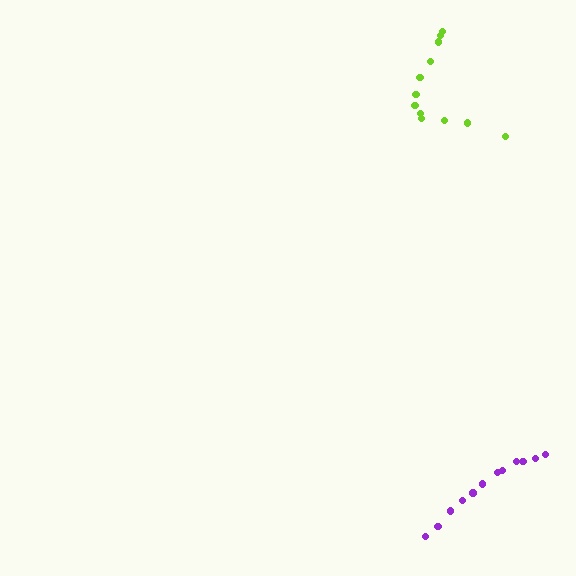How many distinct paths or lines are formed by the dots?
There are 2 distinct paths.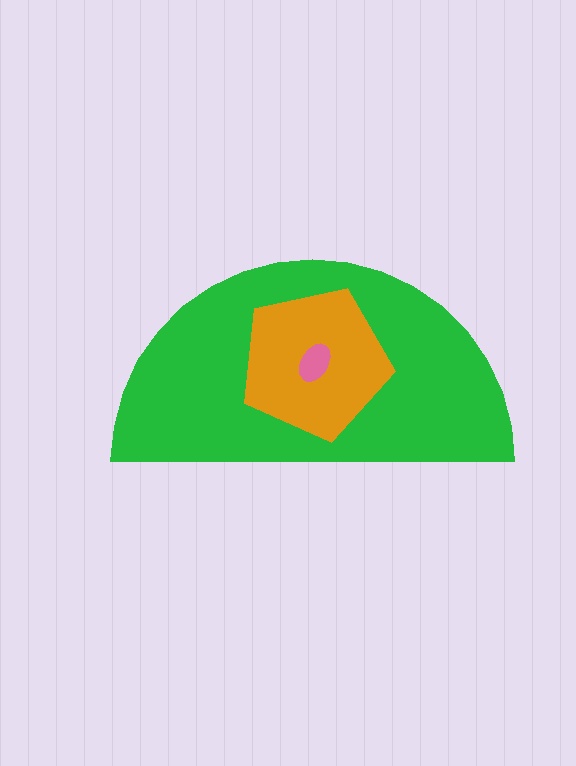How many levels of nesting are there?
3.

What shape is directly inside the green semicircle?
The orange pentagon.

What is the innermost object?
The pink ellipse.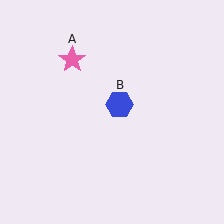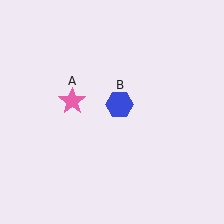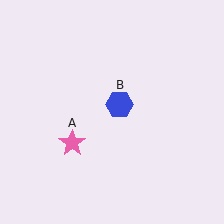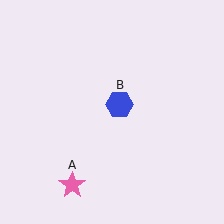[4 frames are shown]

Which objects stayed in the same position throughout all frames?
Blue hexagon (object B) remained stationary.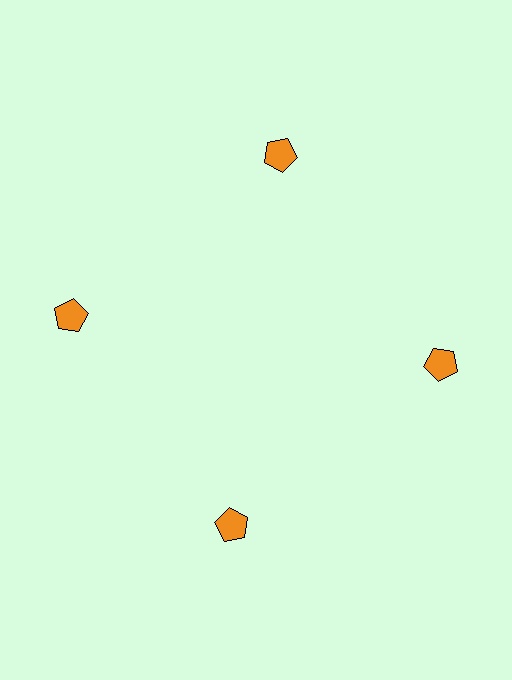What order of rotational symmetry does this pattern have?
This pattern has 4-fold rotational symmetry.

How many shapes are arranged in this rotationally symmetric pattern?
There are 4 shapes, arranged in 4 groups of 1.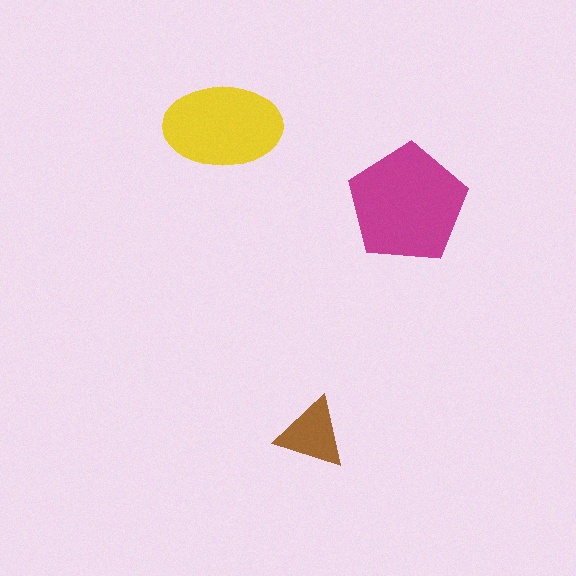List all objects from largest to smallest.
The magenta pentagon, the yellow ellipse, the brown triangle.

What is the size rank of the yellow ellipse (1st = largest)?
2nd.